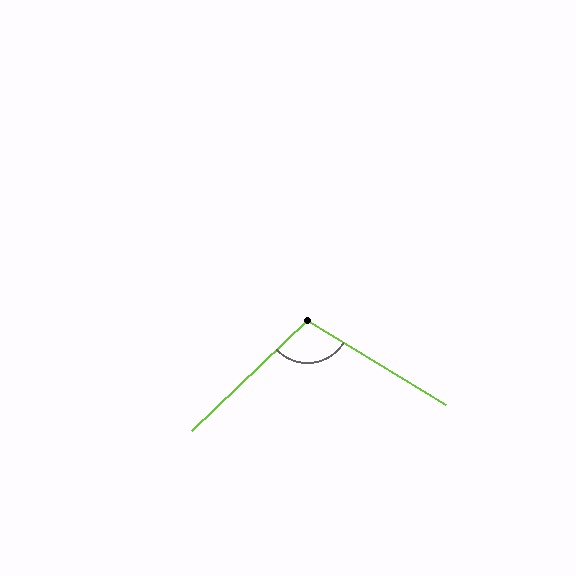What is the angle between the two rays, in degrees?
Approximately 105 degrees.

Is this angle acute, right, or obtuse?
It is obtuse.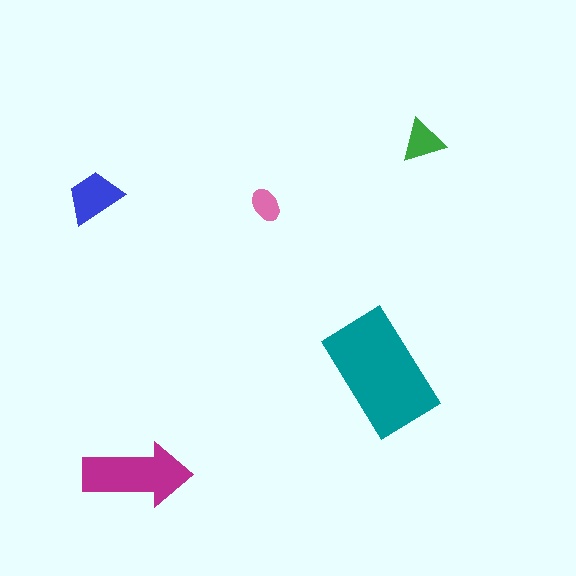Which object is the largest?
The teal rectangle.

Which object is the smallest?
The pink ellipse.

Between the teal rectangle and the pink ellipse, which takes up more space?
The teal rectangle.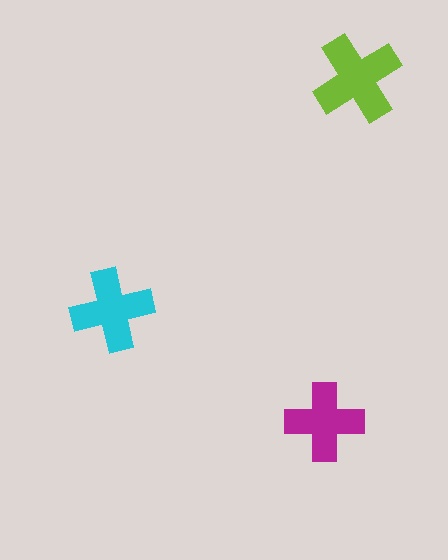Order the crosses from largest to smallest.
the lime one, the cyan one, the magenta one.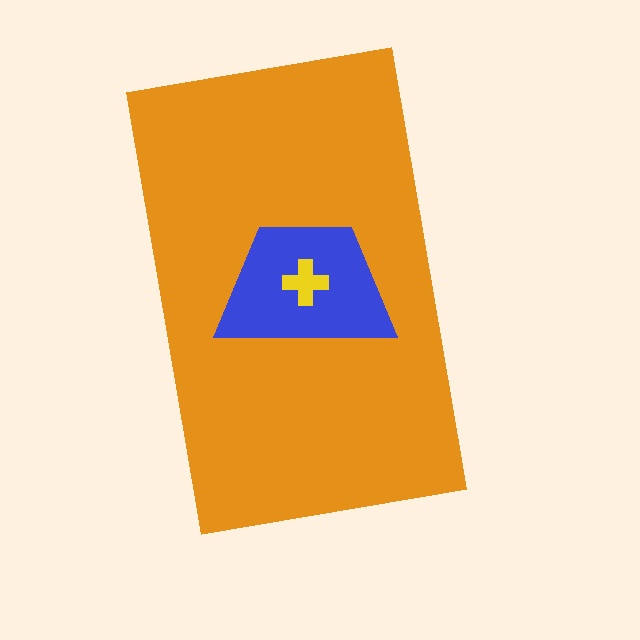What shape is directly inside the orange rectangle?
The blue trapezoid.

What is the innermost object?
The yellow cross.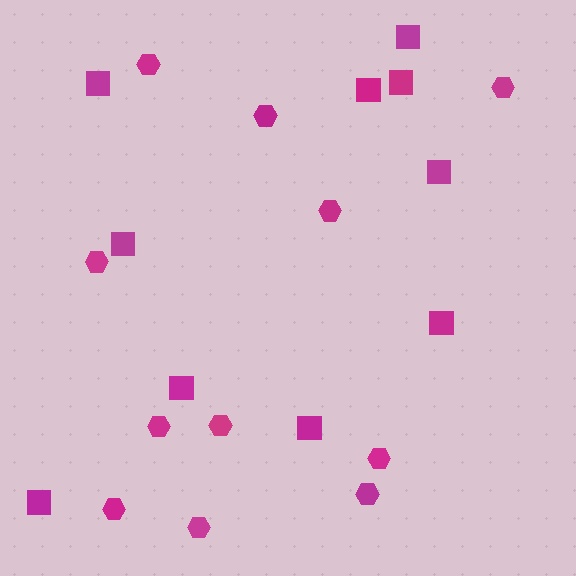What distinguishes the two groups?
There are 2 groups: one group of squares (10) and one group of hexagons (11).